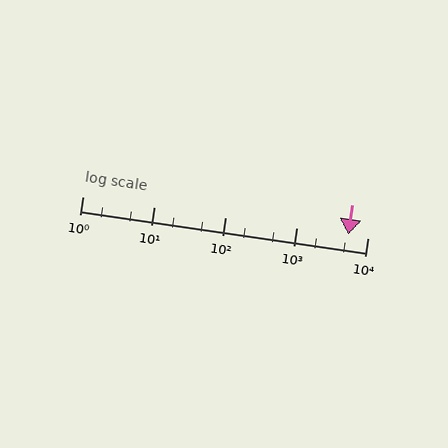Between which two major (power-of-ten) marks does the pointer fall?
The pointer is between 1000 and 10000.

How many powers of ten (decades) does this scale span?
The scale spans 4 decades, from 1 to 10000.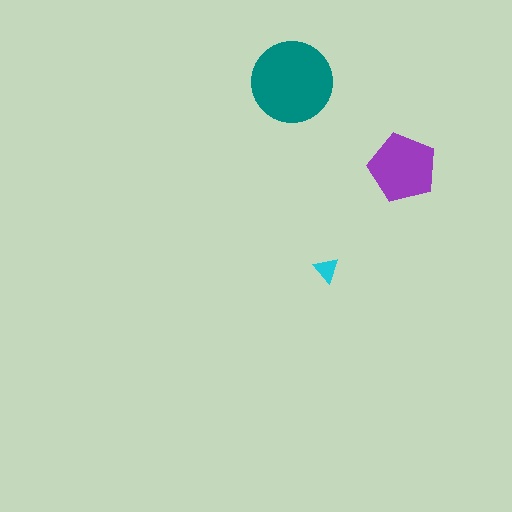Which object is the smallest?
The cyan triangle.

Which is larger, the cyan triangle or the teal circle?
The teal circle.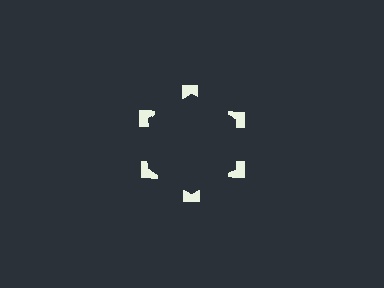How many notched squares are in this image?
There are 6 — one at each vertex of the illusory hexagon.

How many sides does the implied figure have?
6 sides.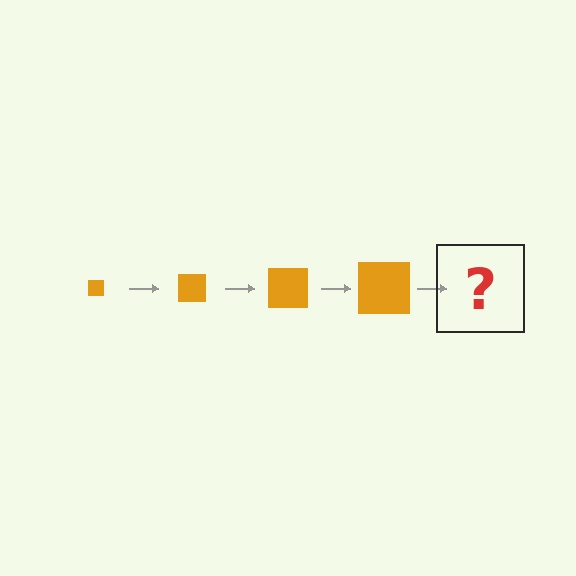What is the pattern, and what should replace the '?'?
The pattern is that the square gets progressively larger each step. The '?' should be an orange square, larger than the previous one.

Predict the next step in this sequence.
The next step is an orange square, larger than the previous one.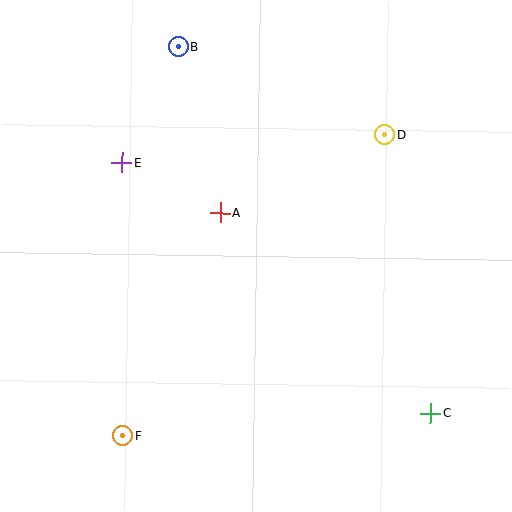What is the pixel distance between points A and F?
The distance between A and F is 243 pixels.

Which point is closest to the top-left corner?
Point B is closest to the top-left corner.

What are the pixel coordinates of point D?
Point D is at (384, 135).